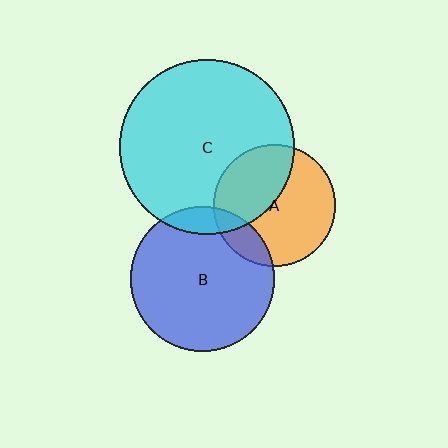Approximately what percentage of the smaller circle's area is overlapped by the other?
Approximately 10%.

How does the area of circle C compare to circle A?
Approximately 2.1 times.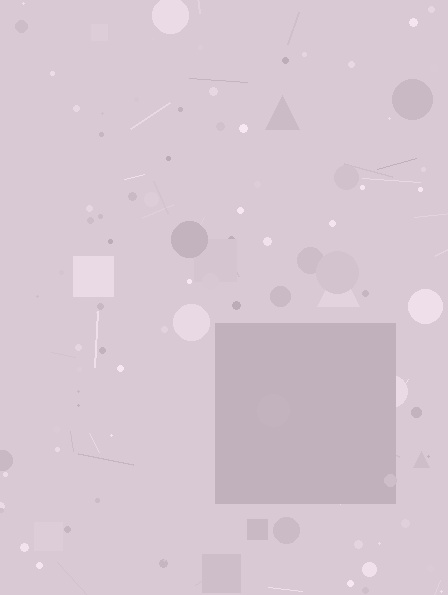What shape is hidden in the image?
A square is hidden in the image.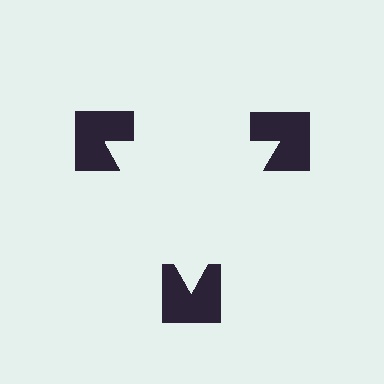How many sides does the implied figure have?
3 sides.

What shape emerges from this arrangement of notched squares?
An illusory triangle — its edges are inferred from the aligned wedge cuts in the notched squares, not physically drawn.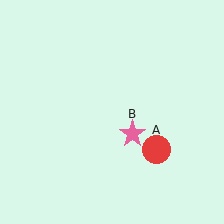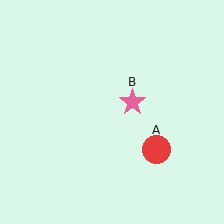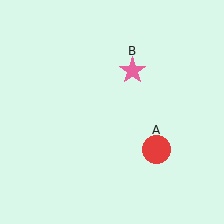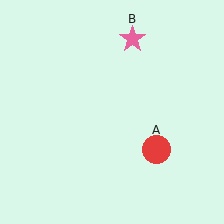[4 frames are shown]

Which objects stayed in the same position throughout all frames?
Red circle (object A) remained stationary.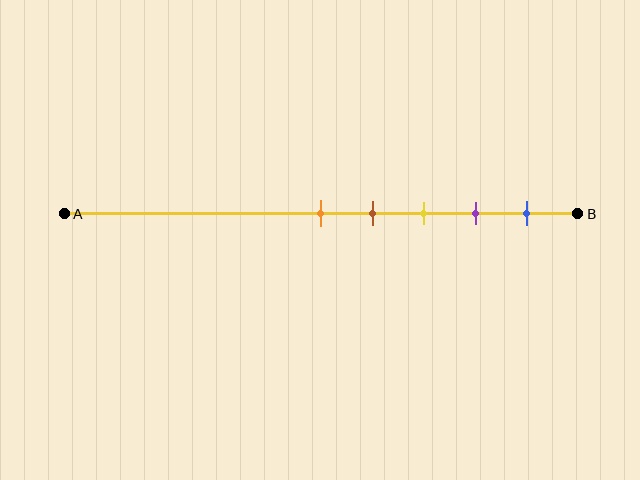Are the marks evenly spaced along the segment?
Yes, the marks are approximately evenly spaced.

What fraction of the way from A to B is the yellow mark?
The yellow mark is approximately 70% (0.7) of the way from A to B.